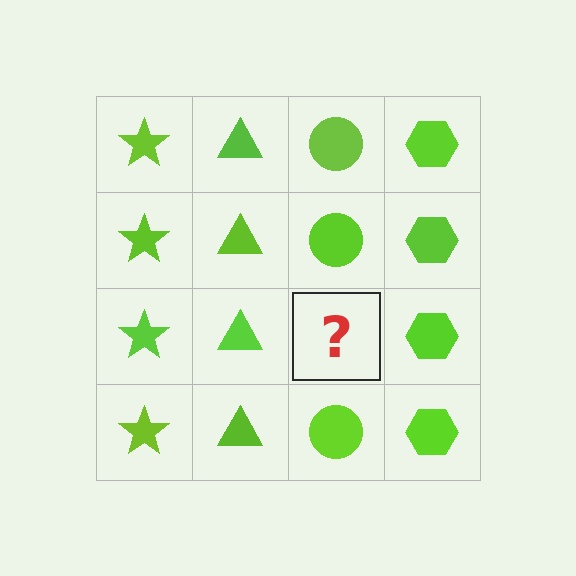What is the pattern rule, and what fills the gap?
The rule is that each column has a consistent shape. The gap should be filled with a lime circle.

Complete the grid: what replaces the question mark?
The question mark should be replaced with a lime circle.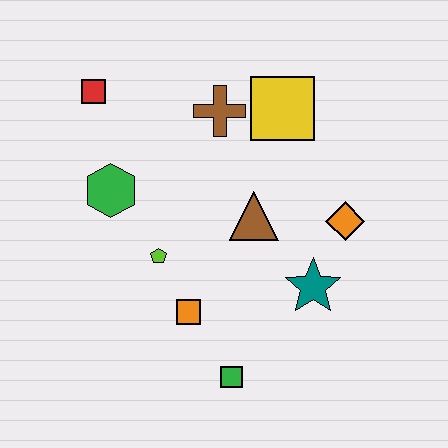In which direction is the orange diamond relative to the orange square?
The orange diamond is to the right of the orange square.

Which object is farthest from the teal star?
The red square is farthest from the teal star.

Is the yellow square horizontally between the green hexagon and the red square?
No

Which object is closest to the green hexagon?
The lime pentagon is closest to the green hexagon.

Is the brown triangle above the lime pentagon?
Yes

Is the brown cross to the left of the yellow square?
Yes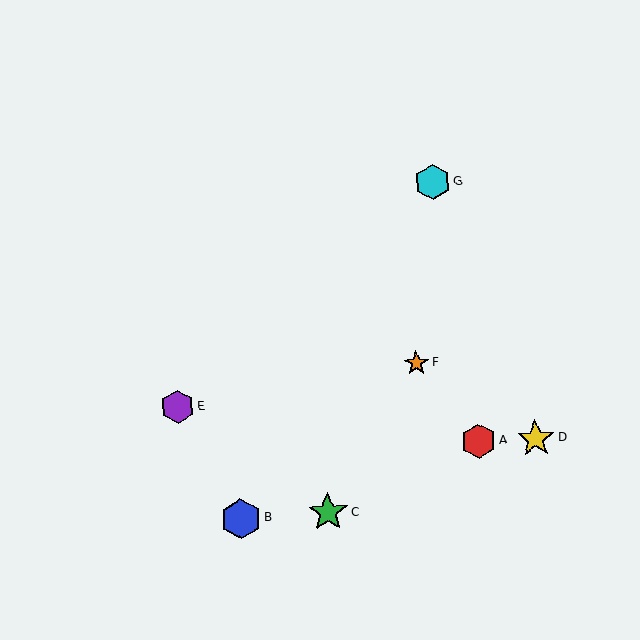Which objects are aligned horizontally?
Objects A, D are aligned horizontally.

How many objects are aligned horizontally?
2 objects (A, D) are aligned horizontally.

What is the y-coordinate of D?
Object D is at y≈439.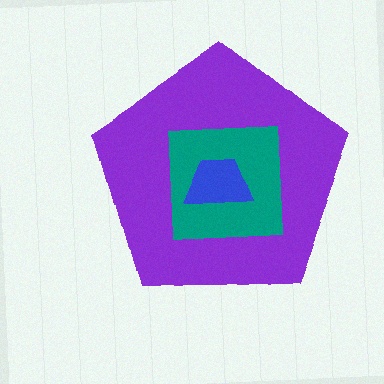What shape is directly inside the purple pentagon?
The teal square.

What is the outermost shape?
The purple pentagon.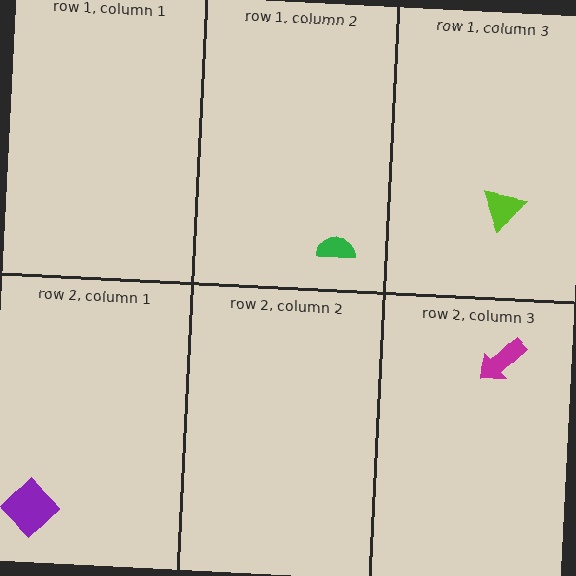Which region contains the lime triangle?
The row 1, column 3 region.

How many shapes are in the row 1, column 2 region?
1.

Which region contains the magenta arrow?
The row 2, column 3 region.